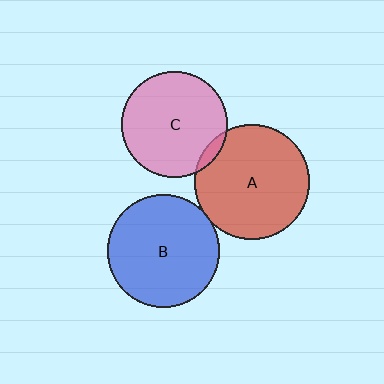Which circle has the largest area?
Circle A (red).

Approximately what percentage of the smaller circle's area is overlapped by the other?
Approximately 5%.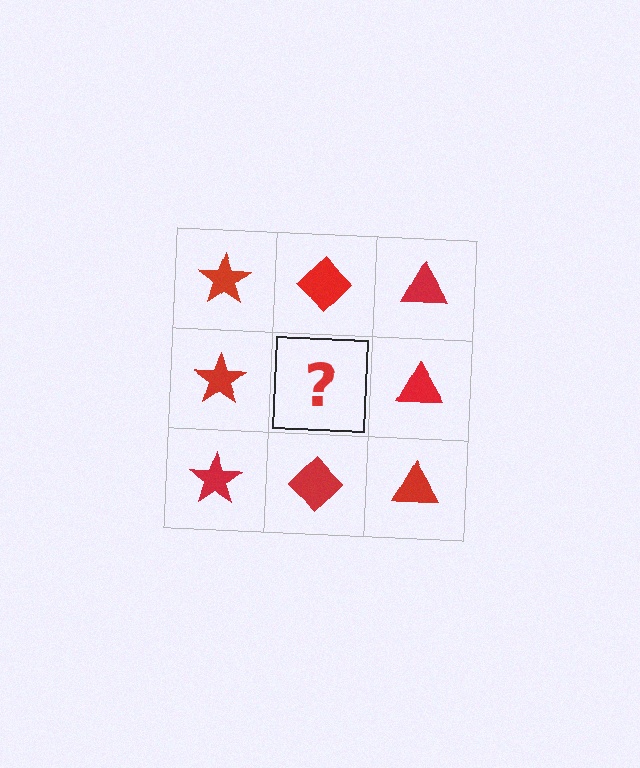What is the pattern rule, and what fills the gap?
The rule is that each column has a consistent shape. The gap should be filled with a red diamond.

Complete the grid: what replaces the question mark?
The question mark should be replaced with a red diamond.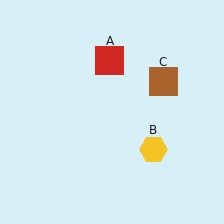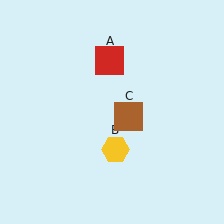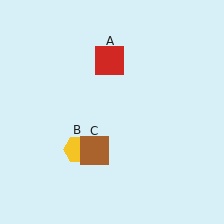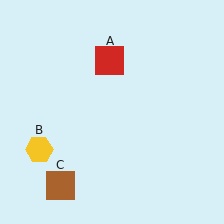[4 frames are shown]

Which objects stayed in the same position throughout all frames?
Red square (object A) remained stationary.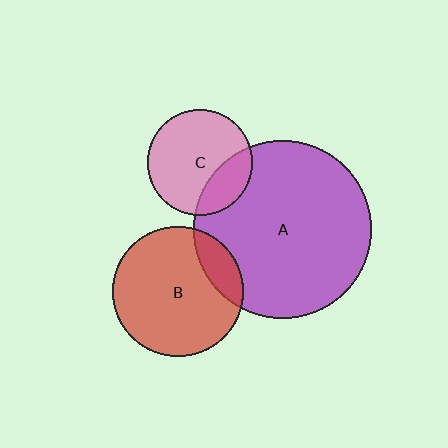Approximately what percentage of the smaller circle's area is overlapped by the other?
Approximately 25%.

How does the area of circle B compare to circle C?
Approximately 1.5 times.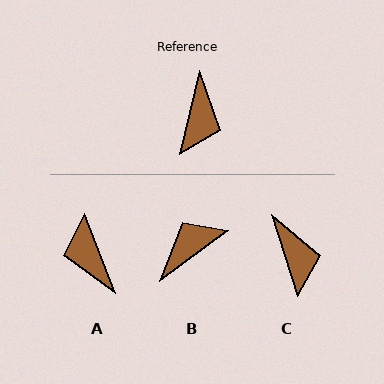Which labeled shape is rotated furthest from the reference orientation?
A, about 146 degrees away.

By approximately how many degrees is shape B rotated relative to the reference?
Approximately 140 degrees counter-clockwise.